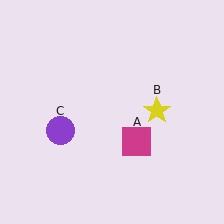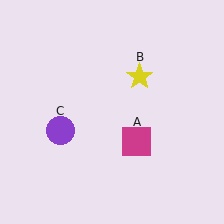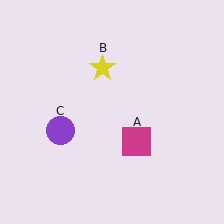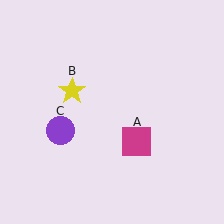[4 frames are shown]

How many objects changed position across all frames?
1 object changed position: yellow star (object B).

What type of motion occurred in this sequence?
The yellow star (object B) rotated counterclockwise around the center of the scene.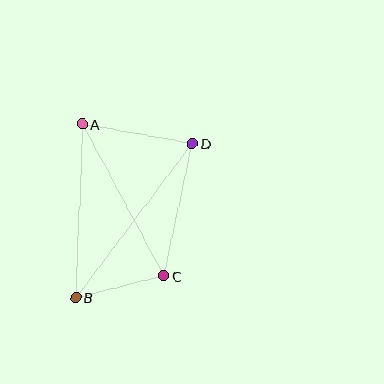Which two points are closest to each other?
Points B and C are closest to each other.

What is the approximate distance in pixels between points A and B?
The distance between A and B is approximately 174 pixels.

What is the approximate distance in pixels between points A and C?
The distance between A and C is approximately 172 pixels.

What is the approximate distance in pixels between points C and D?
The distance between C and D is approximately 135 pixels.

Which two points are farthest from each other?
Points B and D are farthest from each other.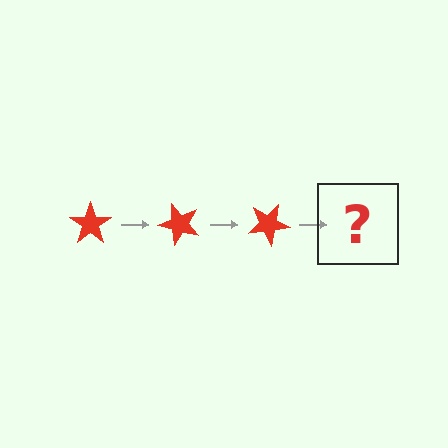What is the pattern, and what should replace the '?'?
The pattern is that the star rotates 50 degrees each step. The '?' should be a red star rotated 150 degrees.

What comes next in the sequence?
The next element should be a red star rotated 150 degrees.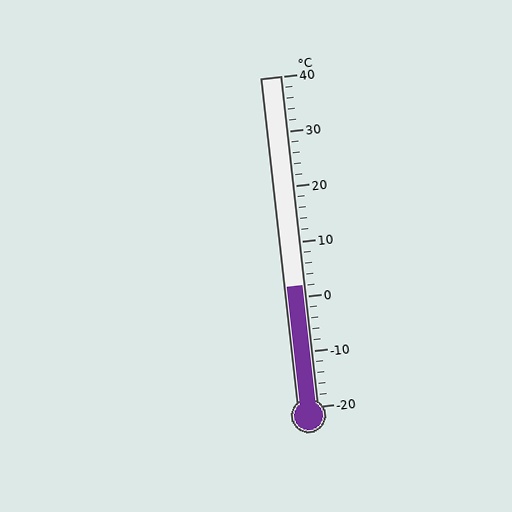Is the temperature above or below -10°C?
The temperature is above -10°C.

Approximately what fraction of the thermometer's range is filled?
The thermometer is filled to approximately 35% of its range.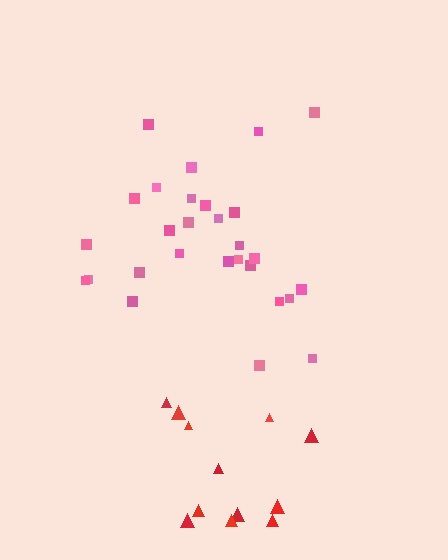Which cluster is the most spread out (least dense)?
Red.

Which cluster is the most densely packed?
Pink.